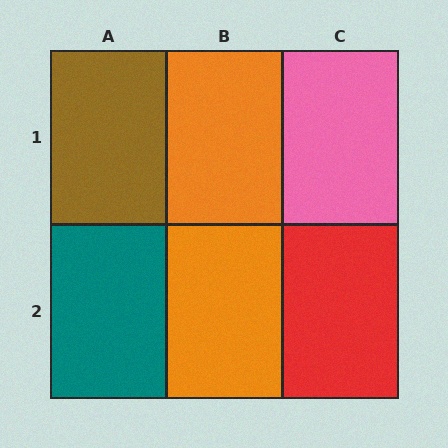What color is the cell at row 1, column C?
Pink.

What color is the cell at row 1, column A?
Brown.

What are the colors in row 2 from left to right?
Teal, orange, red.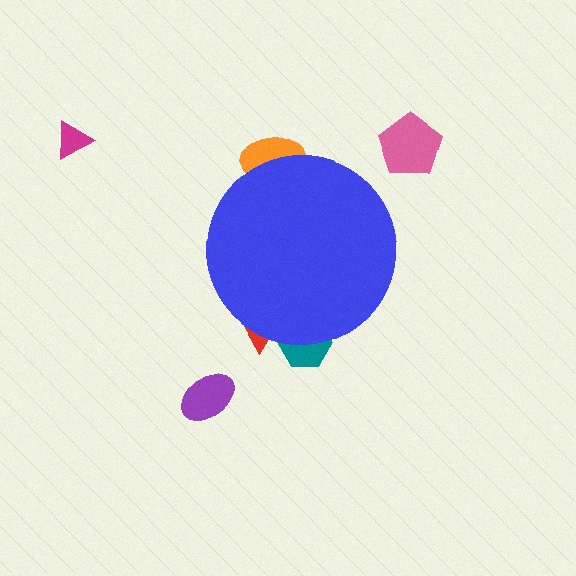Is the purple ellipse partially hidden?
No, the purple ellipse is fully visible.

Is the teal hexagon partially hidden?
Yes, the teal hexagon is partially hidden behind the blue circle.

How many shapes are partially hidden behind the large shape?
3 shapes are partially hidden.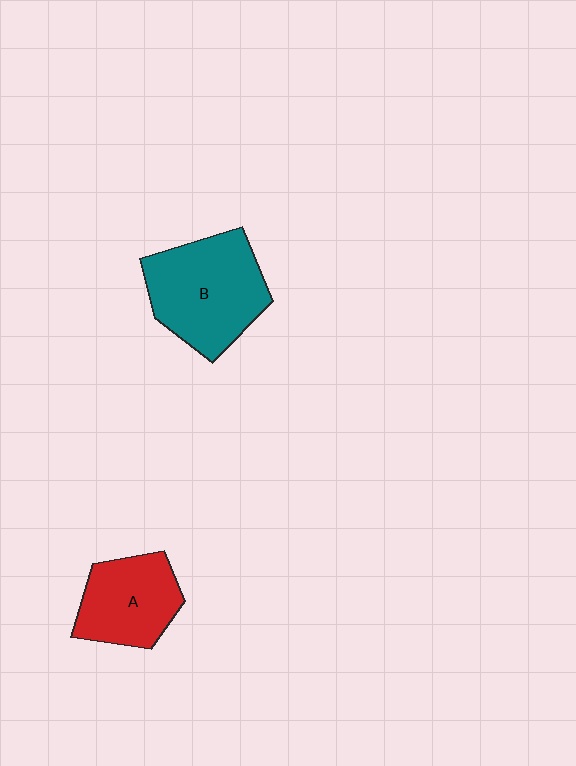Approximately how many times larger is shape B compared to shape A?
Approximately 1.4 times.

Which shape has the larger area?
Shape B (teal).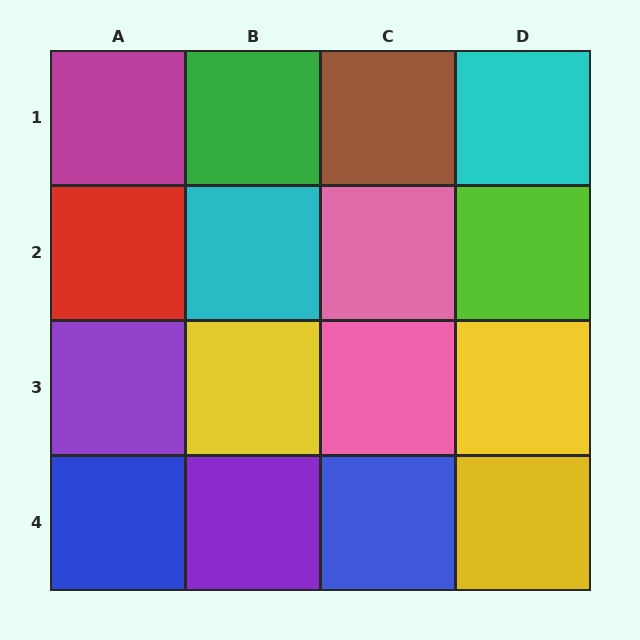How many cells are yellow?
3 cells are yellow.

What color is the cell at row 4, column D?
Yellow.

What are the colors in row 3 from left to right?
Purple, yellow, pink, yellow.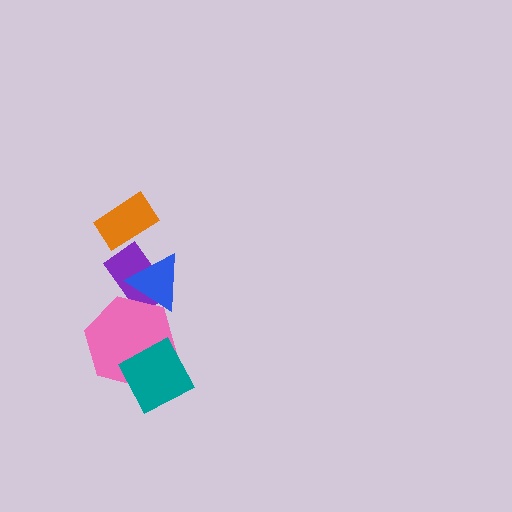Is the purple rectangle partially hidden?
Yes, it is partially covered by another shape.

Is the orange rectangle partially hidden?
No, no other shape covers it.